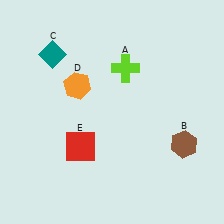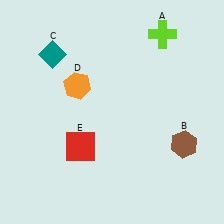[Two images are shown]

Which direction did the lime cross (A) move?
The lime cross (A) moved right.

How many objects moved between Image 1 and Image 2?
1 object moved between the two images.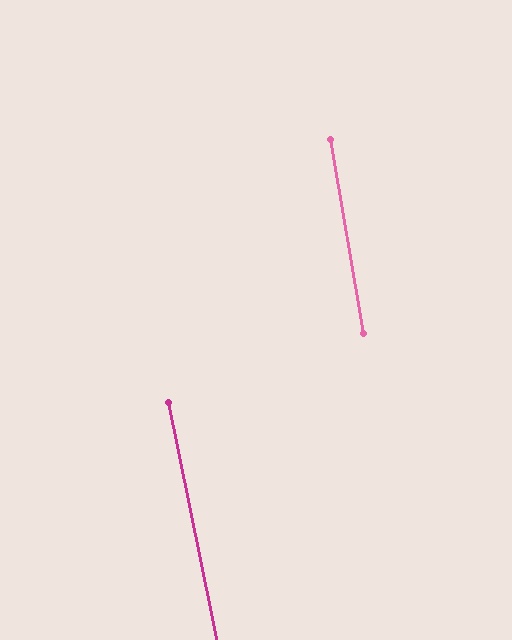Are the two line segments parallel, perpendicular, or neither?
Parallel — their directions differ by only 1.6°.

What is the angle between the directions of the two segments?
Approximately 2 degrees.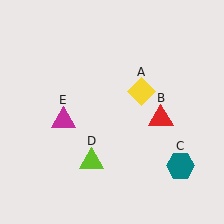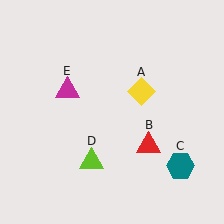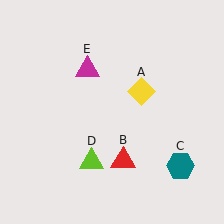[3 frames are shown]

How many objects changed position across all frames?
2 objects changed position: red triangle (object B), magenta triangle (object E).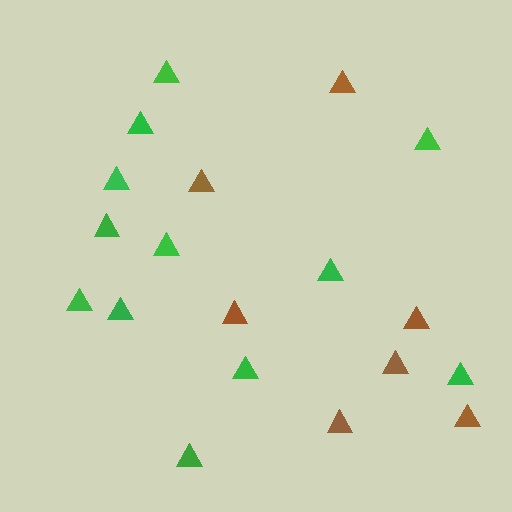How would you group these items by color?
There are 2 groups: one group of brown triangles (7) and one group of green triangles (12).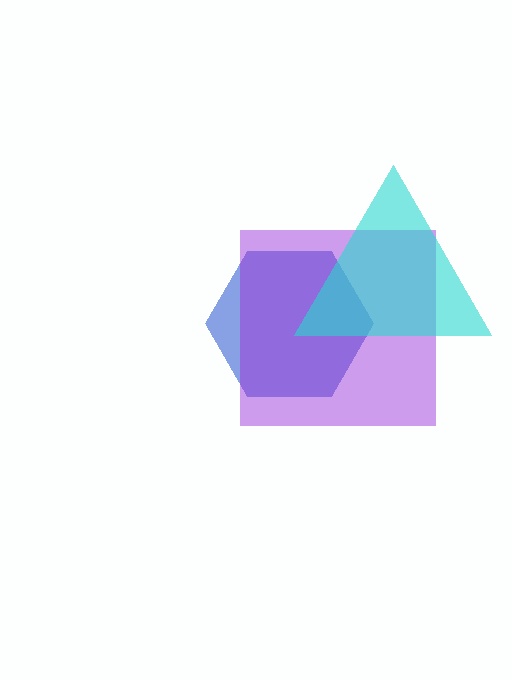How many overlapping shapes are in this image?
There are 3 overlapping shapes in the image.